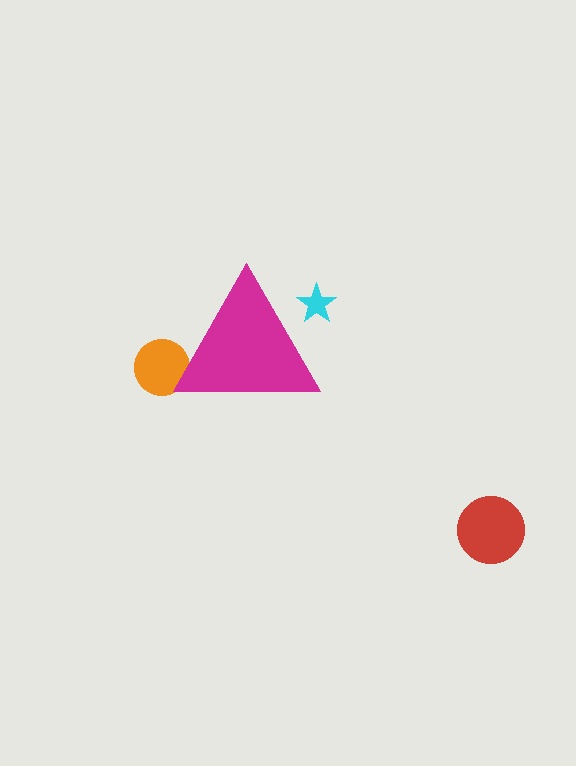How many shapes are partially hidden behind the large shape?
2 shapes are partially hidden.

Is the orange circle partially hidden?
Yes, the orange circle is partially hidden behind the magenta triangle.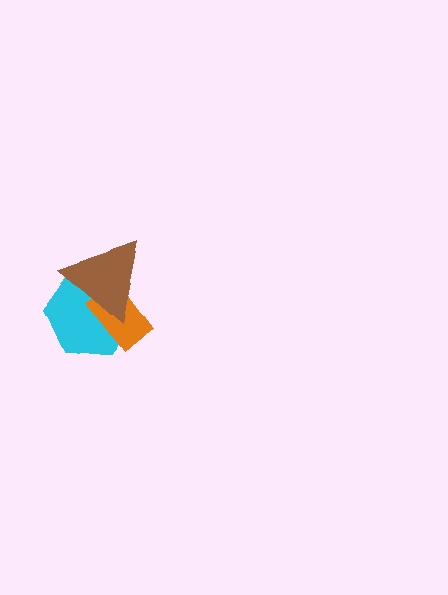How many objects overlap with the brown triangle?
2 objects overlap with the brown triangle.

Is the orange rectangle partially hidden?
Yes, it is partially covered by another shape.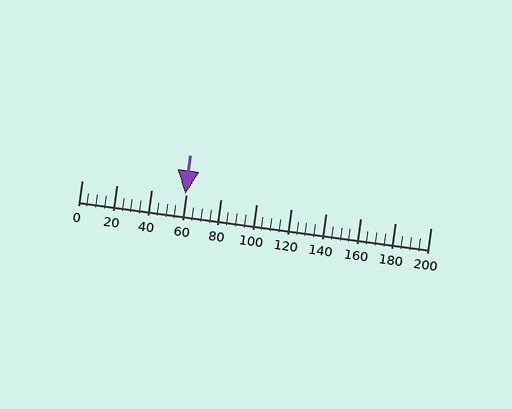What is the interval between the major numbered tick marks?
The major tick marks are spaced 20 units apart.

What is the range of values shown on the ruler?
The ruler shows values from 0 to 200.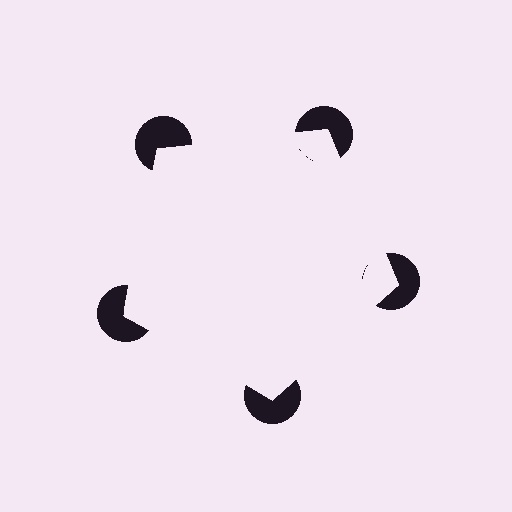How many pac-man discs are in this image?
There are 5 — one at each vertex of the illusory pentagon.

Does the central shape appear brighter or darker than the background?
It typically appears slightly brighter than the background, even though no actual brightness change is drawn.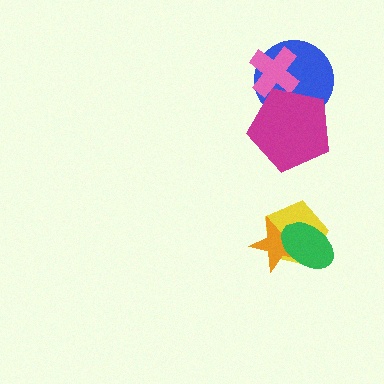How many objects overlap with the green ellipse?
2 objects overlap with the green ellipse.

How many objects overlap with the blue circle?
2 objects overlap with the blue circle.